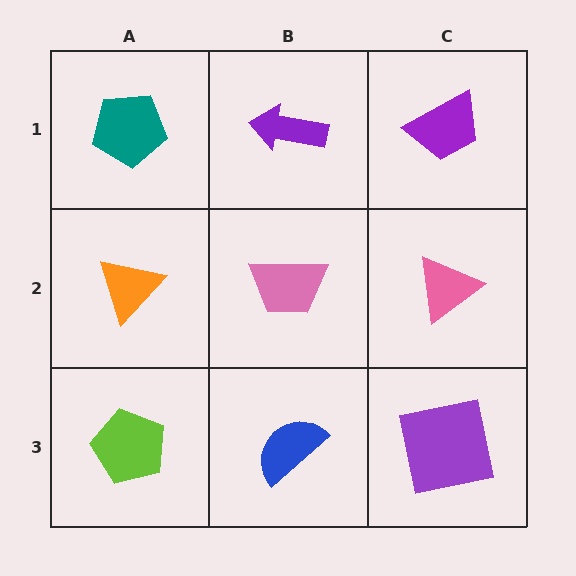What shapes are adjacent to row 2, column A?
A teal pentagon (row 1, column A), a lime pentagon (row 3, column A), a pink trapezoid (row 2, column B).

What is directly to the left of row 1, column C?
A purple arrow.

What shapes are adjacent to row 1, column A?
An orange triangle (row 2, column A), a purple arrow (row 1, column B).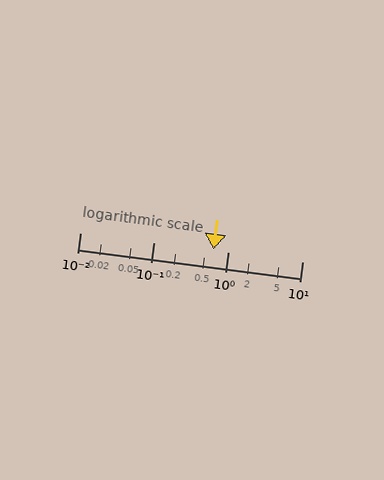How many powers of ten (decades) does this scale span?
The scale spans 3 decades, from 0.01 to 10.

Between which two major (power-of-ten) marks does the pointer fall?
The pointer is between 0.1 and 1.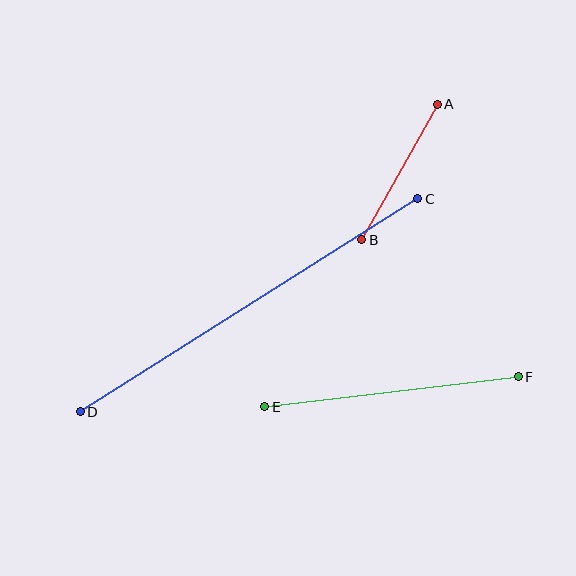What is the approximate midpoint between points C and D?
The midpoint is at approximately (249, 305) pixels.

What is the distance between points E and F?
The distance is approximately 255 pixels.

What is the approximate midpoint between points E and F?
The midpoint is at approximately (391, 392) pixels.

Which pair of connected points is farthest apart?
Points C and D are farthest apart.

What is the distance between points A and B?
The distance is approximately 155 pixels.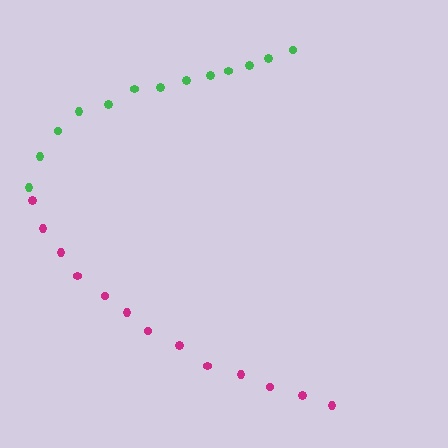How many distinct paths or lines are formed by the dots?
There are 2 distinct paths.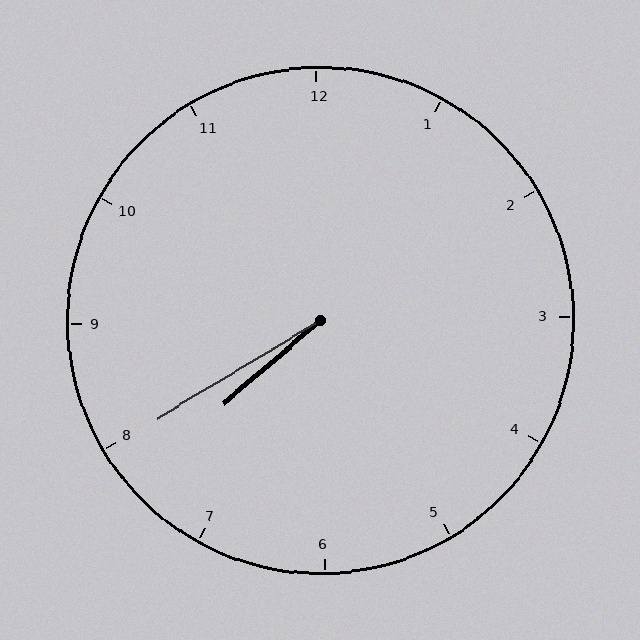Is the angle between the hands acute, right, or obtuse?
It is acute.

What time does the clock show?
7:40.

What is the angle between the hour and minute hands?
Approximately 10 degrees.